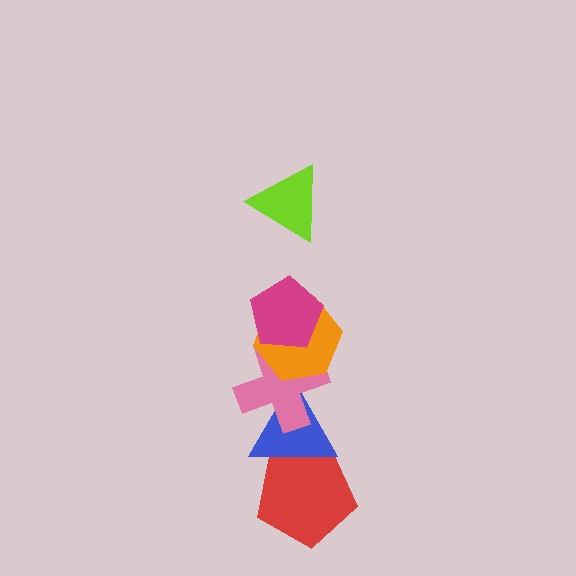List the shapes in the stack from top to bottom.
From top to bottom: the lime triangle, the magenta pentagon, the orange hexagon, the pink cross, the blue triangle, the red pentagon.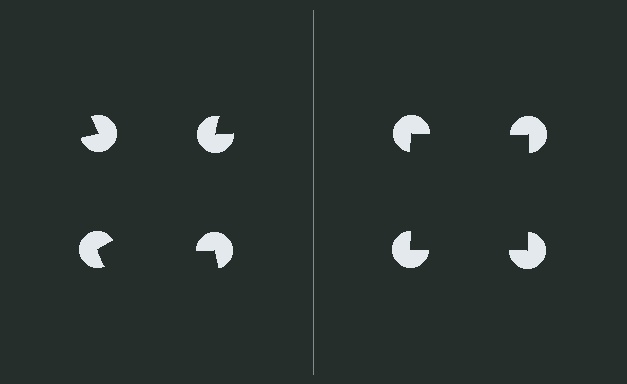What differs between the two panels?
The pac-man discs are positioned identically on both sides; only the wedge orientations differ. On the right they align to a square; on the left they are misaligned.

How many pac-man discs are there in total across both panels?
8 — 4 on each side.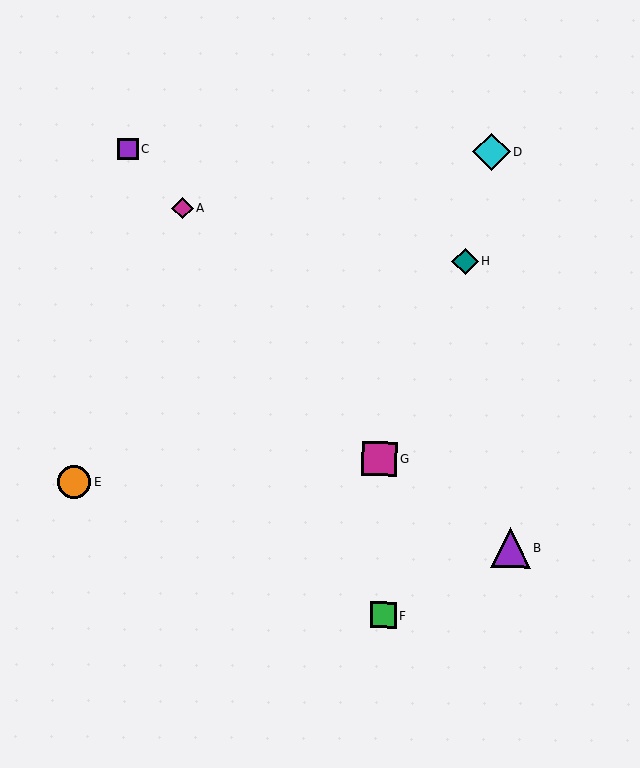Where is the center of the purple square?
The center of the purple square is at (128, 148).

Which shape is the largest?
The purple triangle (labeled B) is the largest.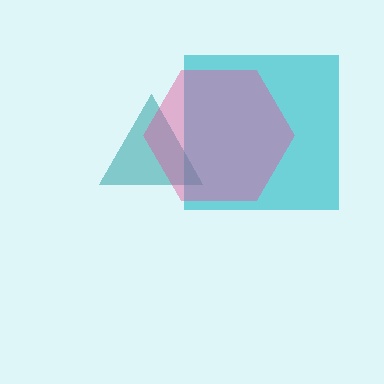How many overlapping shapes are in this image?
There are 3 overlapping shapes in the image.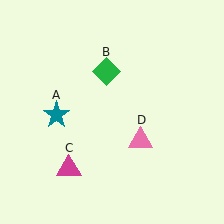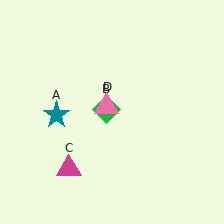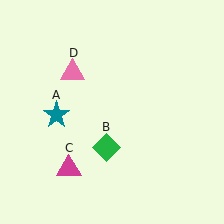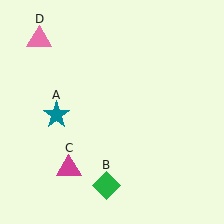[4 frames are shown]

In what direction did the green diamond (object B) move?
The green diamond (object B) moved down.